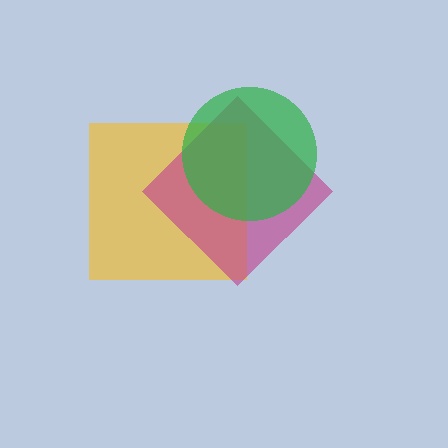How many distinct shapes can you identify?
There are 3 distinct shapes: a yellow square, a magenta diamond, a green circle.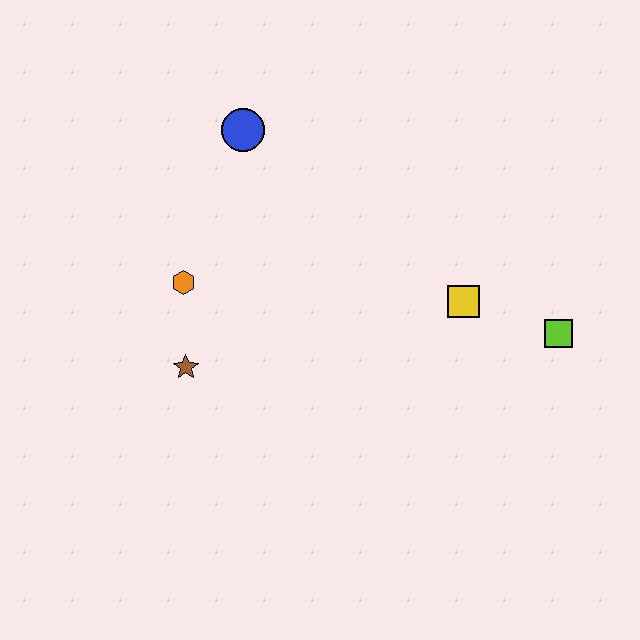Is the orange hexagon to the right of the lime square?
No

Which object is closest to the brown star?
The orange hexagon is closest to the brown star.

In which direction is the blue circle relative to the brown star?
The blue circle is above the brown star.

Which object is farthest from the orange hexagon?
The lime square is farthest from the orange hexagon.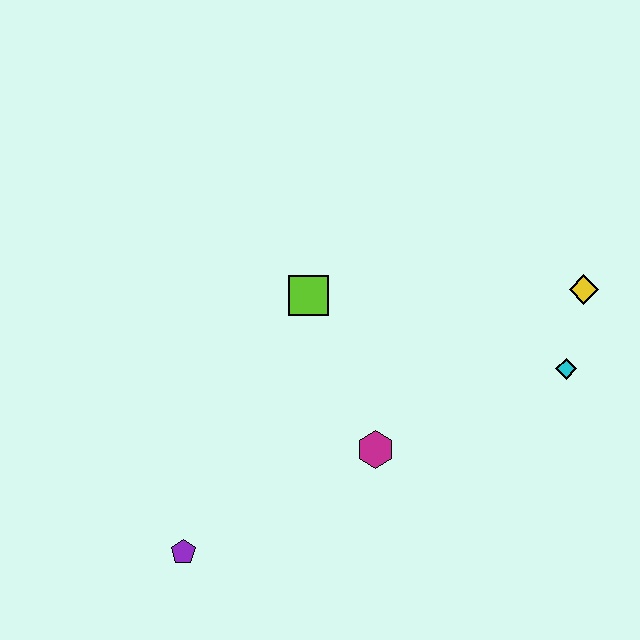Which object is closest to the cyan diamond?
The yellow diamond is closest to the cyan diamond.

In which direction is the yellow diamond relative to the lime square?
The yellow diamond is to the right of the lime square.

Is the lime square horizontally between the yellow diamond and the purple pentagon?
Yes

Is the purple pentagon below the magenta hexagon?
Yes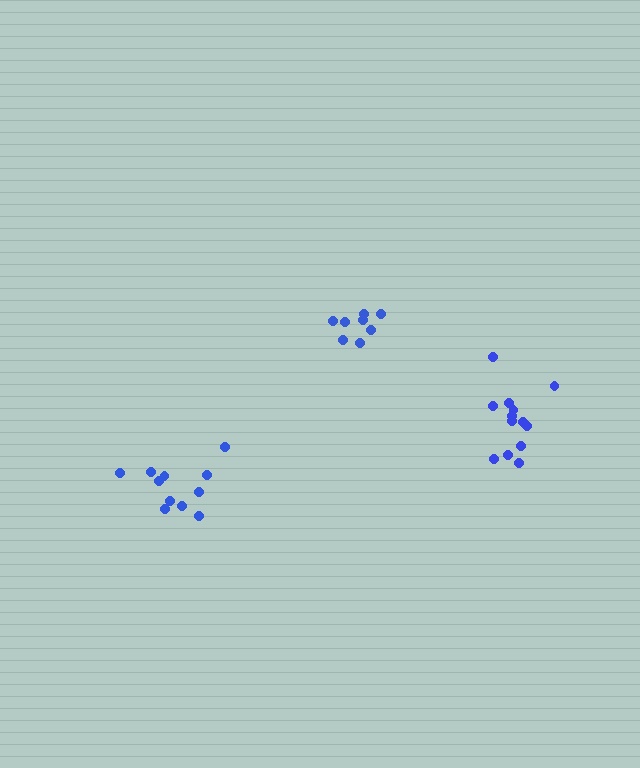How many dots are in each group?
Group 1: 8 dots, Group 2: 11 dots, Group 3: 13 dots (32 total).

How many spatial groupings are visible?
There are 3 spatial groupings.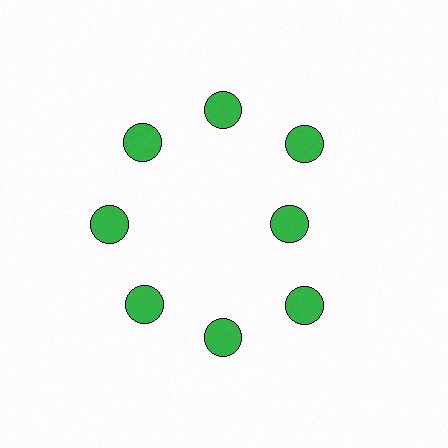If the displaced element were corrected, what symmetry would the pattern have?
It would have 8-fold rotational symmetry — the pattern would map onto itself every 45 degrees.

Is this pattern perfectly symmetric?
No. The 8 green circles are arranged in a ring, but one element near the 3 o'clock position is pulled inward toward the center, breaking the 8-fold rotational symmetry.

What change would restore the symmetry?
The symmetry would be restored by moving it outward, back onto the ring so that all 8 circles sit at equal angles and equal distance from the center.